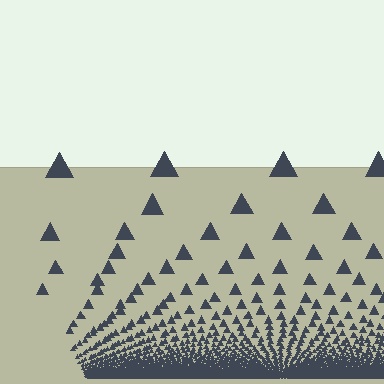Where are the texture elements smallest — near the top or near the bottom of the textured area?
Near the bottom.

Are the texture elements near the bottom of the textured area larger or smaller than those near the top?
Smaller. The gradient is inverted — elements near the bottom are smaller and denser.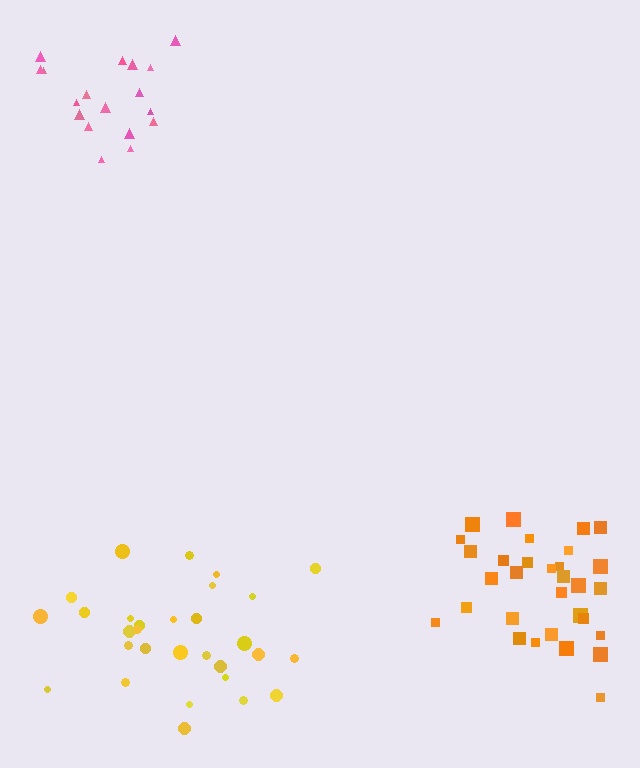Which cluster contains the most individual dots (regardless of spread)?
Orange (31).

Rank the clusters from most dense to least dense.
orange, pink, yellow.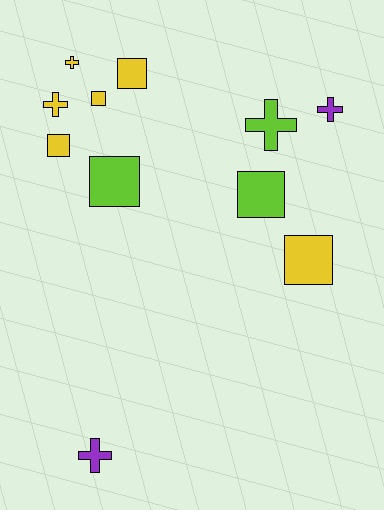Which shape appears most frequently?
Square, with 6 objects.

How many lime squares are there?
There are 2 lime squares.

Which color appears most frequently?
Yellow, with 6 objects.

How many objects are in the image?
There are 11 objects.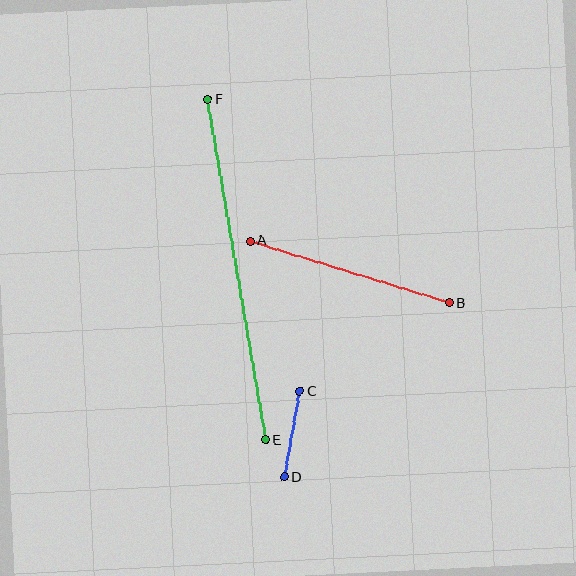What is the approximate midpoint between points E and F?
The midpoint is at approximately (236, 270) pixels.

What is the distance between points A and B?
The distance is approximately 209 pixels.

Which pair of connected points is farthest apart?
Points E and F are farthest apart.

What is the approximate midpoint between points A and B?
The midpoint is at approximately (349, 272) pixels.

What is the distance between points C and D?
The distance is approximately 87 pixels.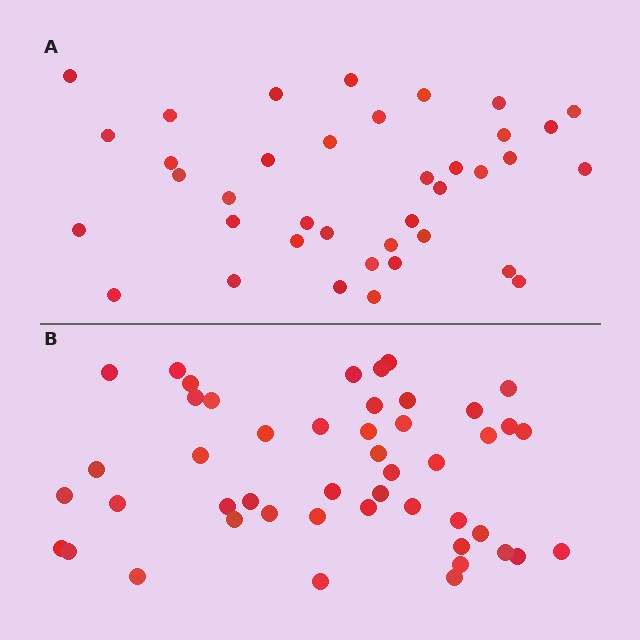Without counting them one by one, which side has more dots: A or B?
Region B (the bottom region) has more dots.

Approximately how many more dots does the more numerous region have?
Region B has roughly 8 or so more dots than region A.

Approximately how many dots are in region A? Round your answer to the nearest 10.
About 40 dots. (The exact count is 38, which rounds to 40.)